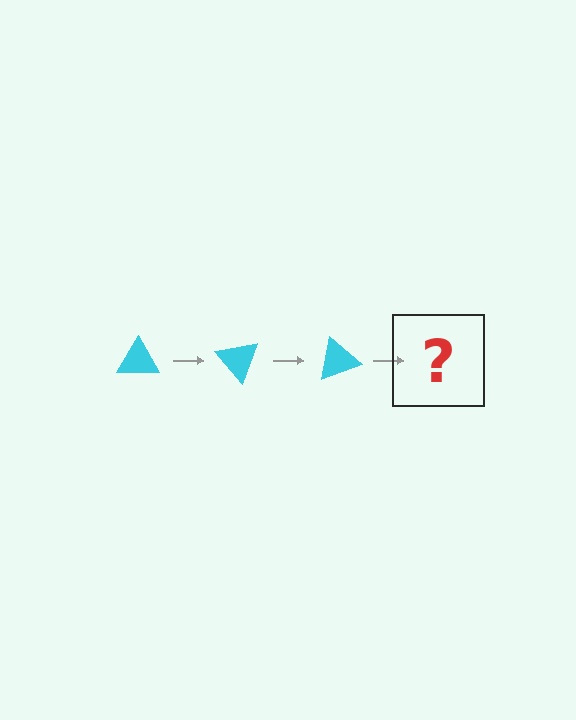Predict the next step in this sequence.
The next step is a cyan triangle rotated 150 degrees.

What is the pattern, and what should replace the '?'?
The pattern is that the triangle rotates 50 degrees each step. The '?' should be a cyan triangle rotated 150 degrees.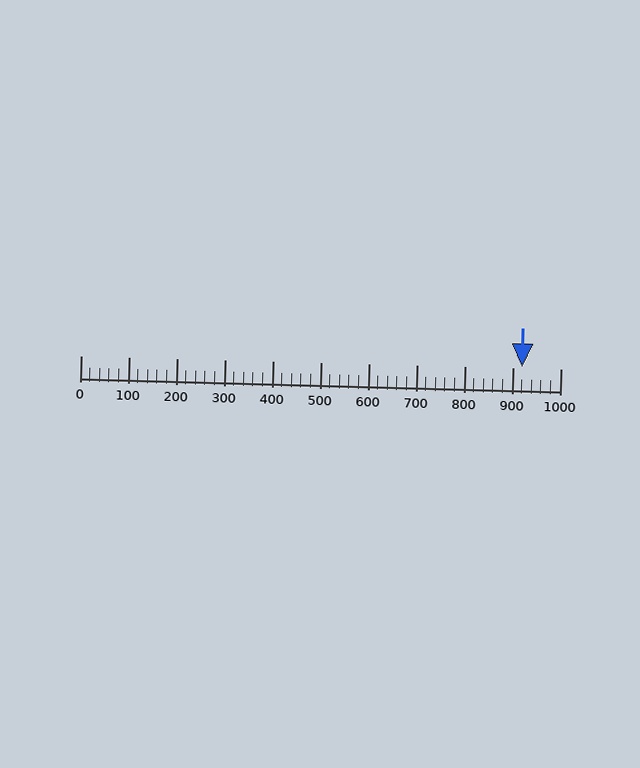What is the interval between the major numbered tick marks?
The major tick marks are spaced 100 units apart.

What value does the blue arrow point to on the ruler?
The blue arrow points to approximately 920.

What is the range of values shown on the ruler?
The ruler shows values from 0 to 1000.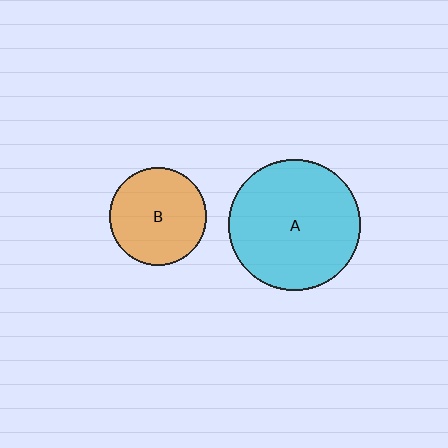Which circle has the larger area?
Circle A (cyan).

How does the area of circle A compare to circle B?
Approximately 1.8 times.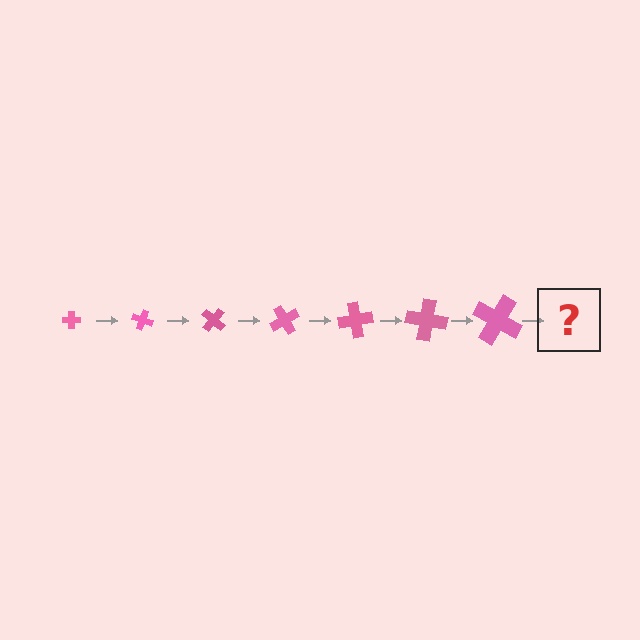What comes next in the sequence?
The next element should be a cross, larger than the previous one and rotated 140 degrees from the start.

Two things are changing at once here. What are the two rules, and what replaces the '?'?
The two rules are that the cross grows larger each step and it rotates 20 degrees each step. The '?' should be a cross, larger than the previous one and rotated 140 degrees from the start.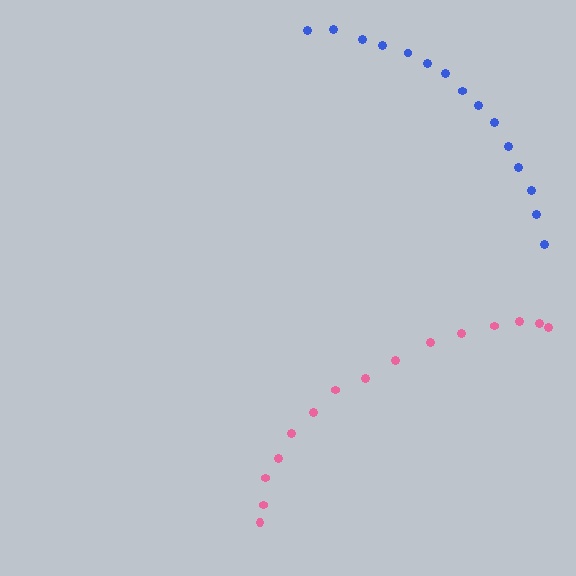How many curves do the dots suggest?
There are 2 distinct paths.